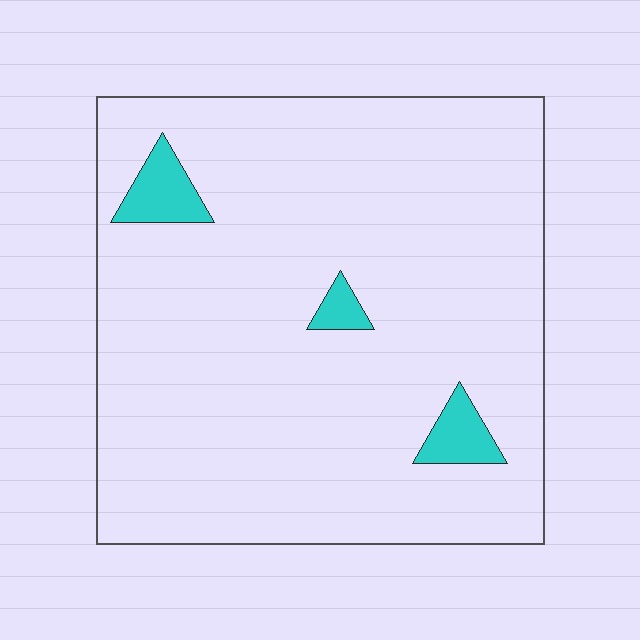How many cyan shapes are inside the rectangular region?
3.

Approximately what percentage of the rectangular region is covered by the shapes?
Approximately 5%.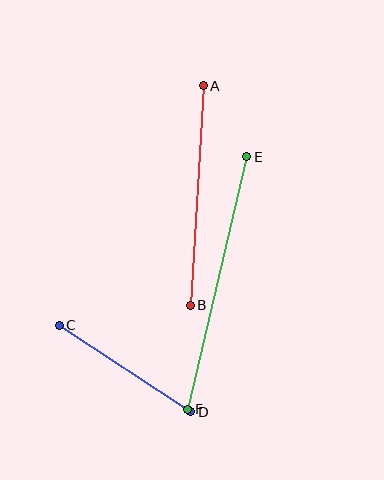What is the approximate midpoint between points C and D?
The midpoint is at approximately (125, 368) pixels.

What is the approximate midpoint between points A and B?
The midpoint is at approximately (197, 195) pixels.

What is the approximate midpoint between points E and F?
The midpoint is at approximately (217, 283) pixels.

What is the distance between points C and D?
The distance is approximately 157 pixels.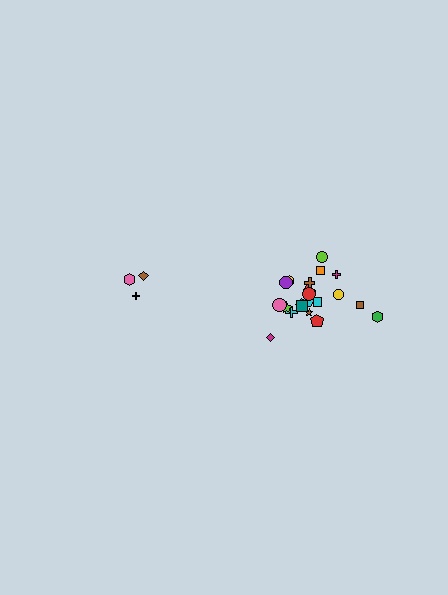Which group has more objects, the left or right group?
The right group.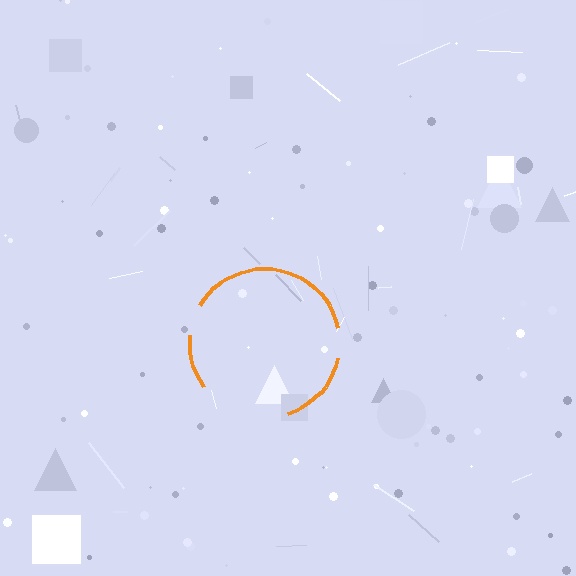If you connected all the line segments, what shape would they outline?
They would outline a circle.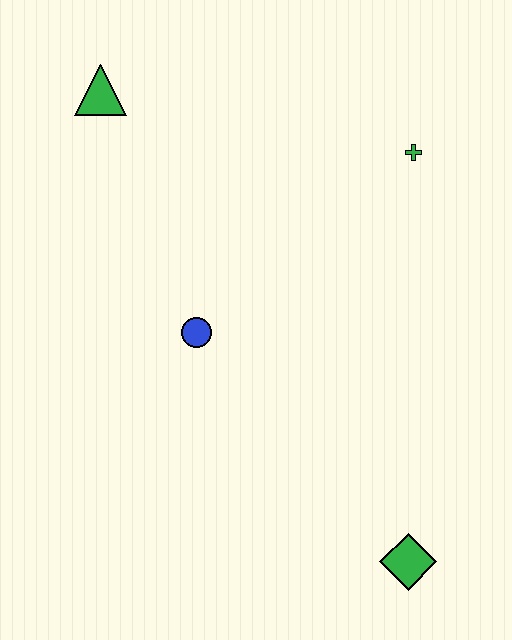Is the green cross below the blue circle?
No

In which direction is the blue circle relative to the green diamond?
The blue circle is above the green diamond.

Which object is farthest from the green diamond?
The green triangle is farthest from the green diamond.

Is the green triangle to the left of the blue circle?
Yes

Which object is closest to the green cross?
The blue circle is closest to the green cross.